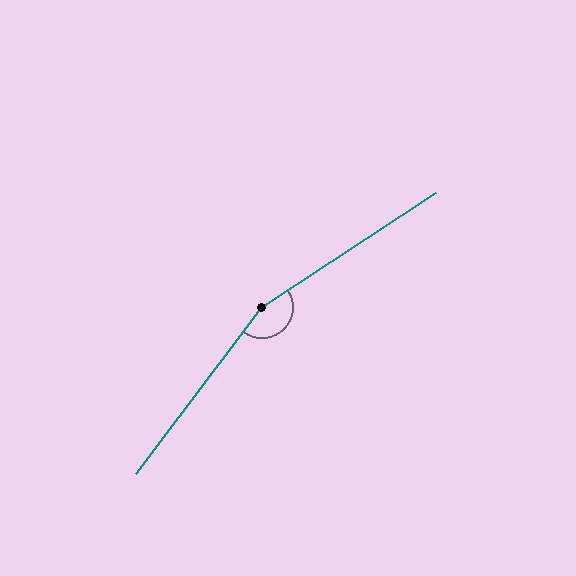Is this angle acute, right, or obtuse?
It is obtuse.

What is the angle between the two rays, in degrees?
Approximately 160 degrees.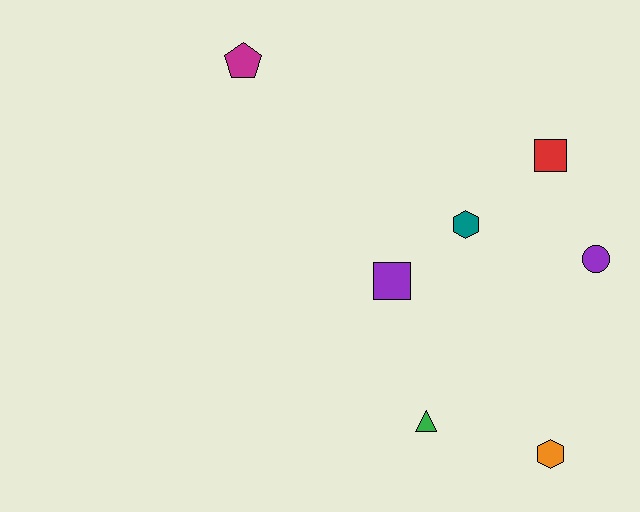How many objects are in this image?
There are 7 objects.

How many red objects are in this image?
There is 1 red object.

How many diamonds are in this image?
There are no diamonds.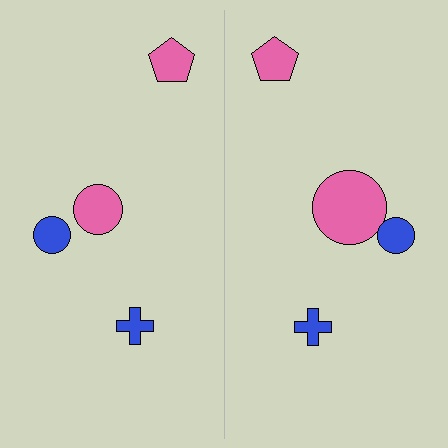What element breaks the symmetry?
The pink circle on the right side has a different size than its mirror counterpart.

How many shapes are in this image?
There are 8 shapes in this image.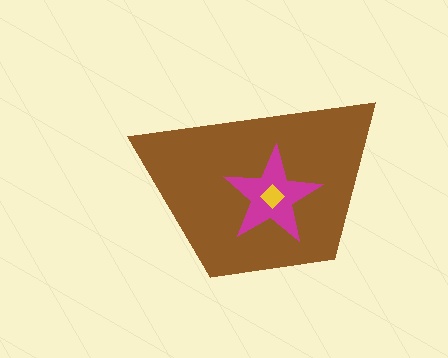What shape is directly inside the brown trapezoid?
The magenta star.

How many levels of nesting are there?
3.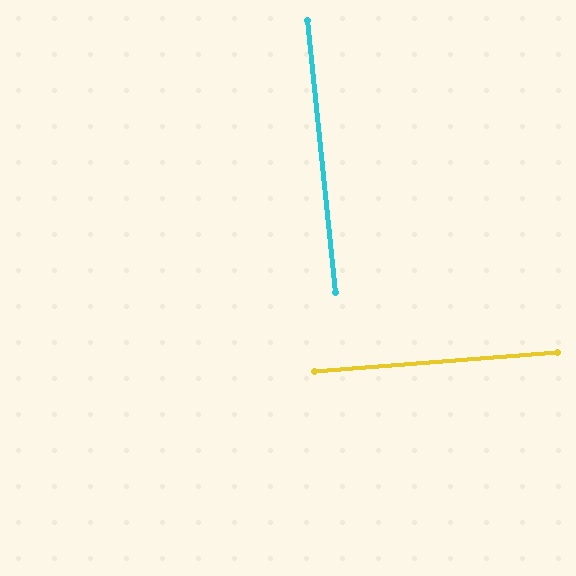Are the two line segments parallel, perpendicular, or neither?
Perpendicular — they meet at approximately 89°.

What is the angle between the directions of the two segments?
Approximately 89 degrees.